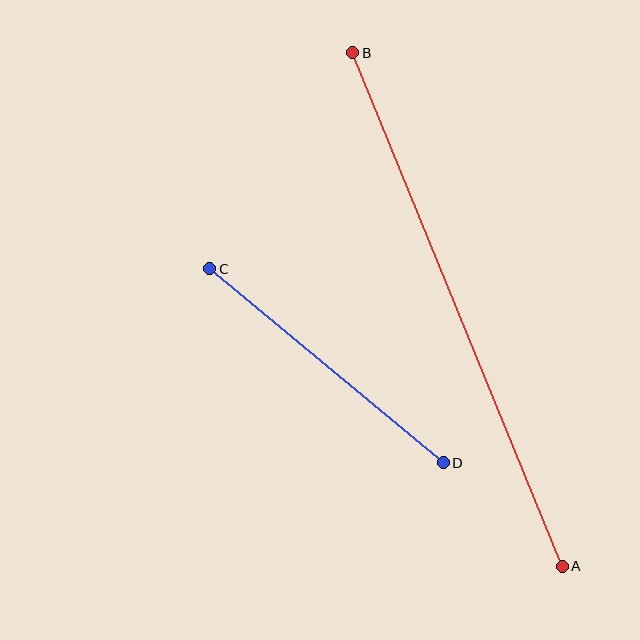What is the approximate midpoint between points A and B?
The midpoint is at approximately (457, 310) pixels.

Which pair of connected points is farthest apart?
Points A and B are farthest apart.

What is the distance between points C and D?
The distance is approximately 304 pixels.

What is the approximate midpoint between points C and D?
The midpoint is at approximately (327, 366) pixels.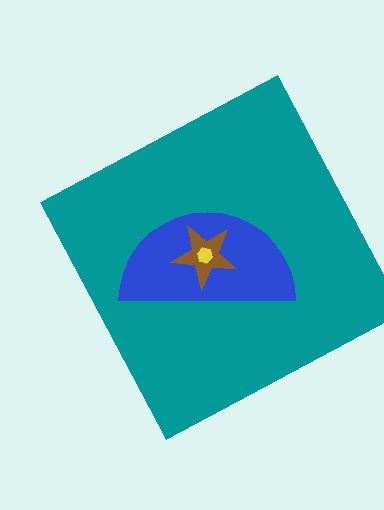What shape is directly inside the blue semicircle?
The brown star.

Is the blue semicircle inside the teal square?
Yes.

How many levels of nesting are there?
4.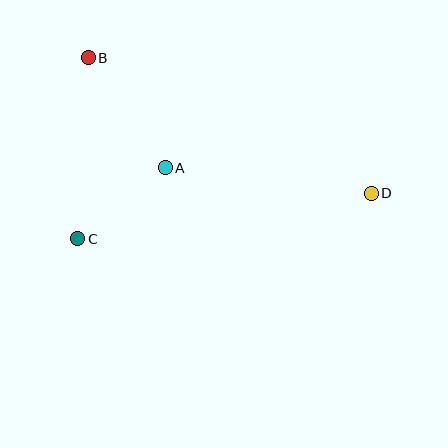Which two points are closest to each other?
Points A and C are closest to each other.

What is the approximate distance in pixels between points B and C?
The distance between B and C is approximately 181 pixels.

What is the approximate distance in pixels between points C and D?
The distance between C and D is approximately 297 pixels.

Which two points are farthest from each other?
Points B and D are farthest from each other.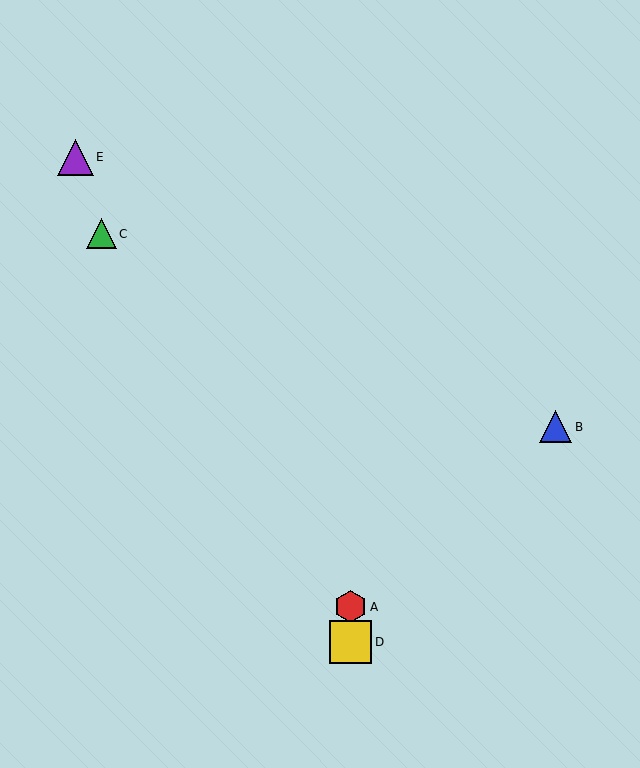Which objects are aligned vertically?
Objects A, D are aligned vertically.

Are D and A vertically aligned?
Yes, both are at x≈351.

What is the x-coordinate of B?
Object B is at x≈556.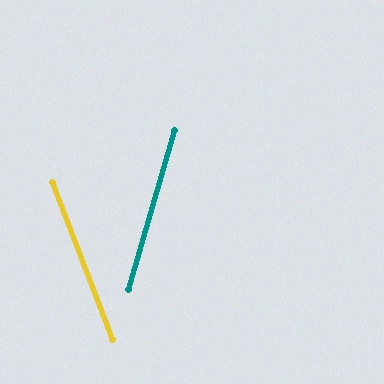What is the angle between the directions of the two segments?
Approximately 37 degrees.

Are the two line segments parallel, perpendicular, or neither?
Neither parallel nor perpendicular — they differ by about 37°.